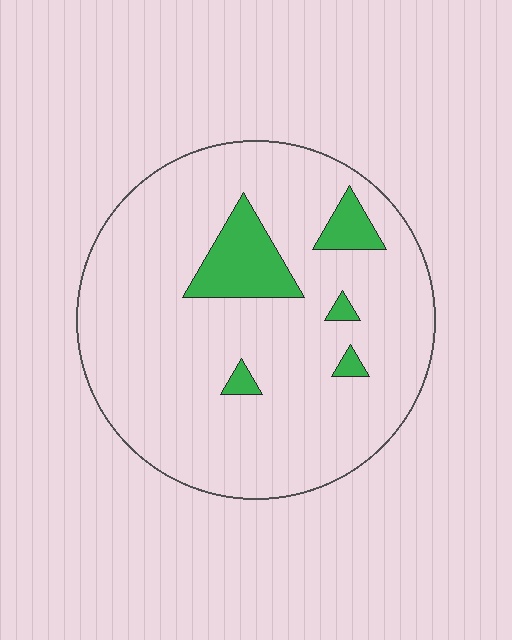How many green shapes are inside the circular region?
5.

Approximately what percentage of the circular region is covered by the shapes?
Approximately 10%.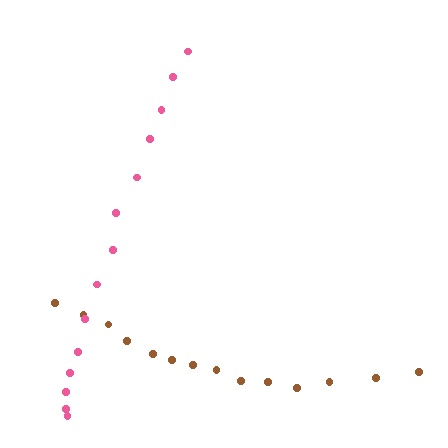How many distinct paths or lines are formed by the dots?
There are 2 distinct paths.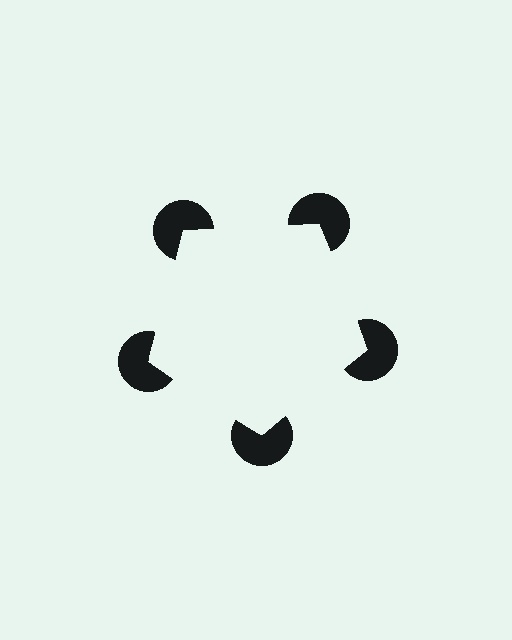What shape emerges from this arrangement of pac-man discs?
An illusory pentagon — its edges are inferred from the aligned wedge cuts in the pac-man discs, not physically drawn.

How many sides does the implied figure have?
5 sides.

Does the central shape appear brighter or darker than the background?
It typically appears slightly brighter than the background, even though no actual brightness change is drawn.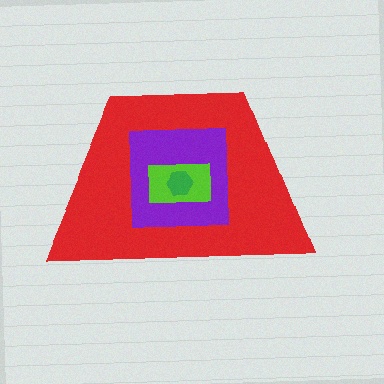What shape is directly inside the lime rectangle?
The green hexagon.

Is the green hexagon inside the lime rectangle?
Yes.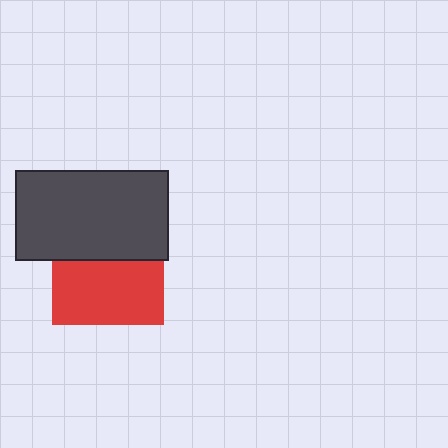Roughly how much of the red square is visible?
About half of it is visible (roughly 57%).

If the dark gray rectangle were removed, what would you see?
You would see the complete red square.